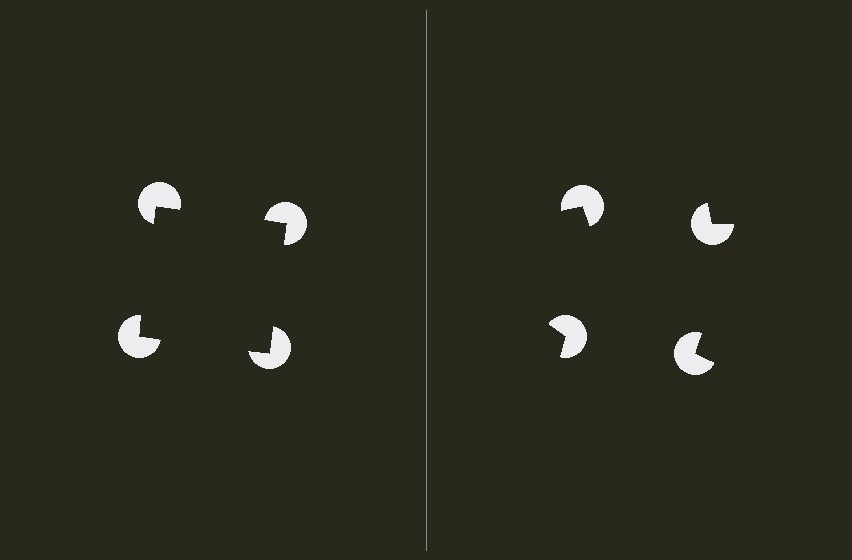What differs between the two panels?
The pac-man discs are positioned identically on both sides; only the wedge orientations differ. On the left they align to a square; on the right they are misaligned.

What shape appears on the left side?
An illusory square.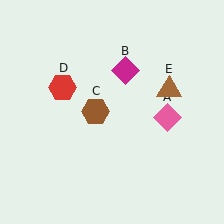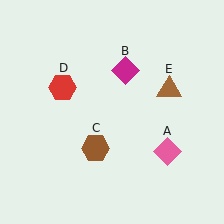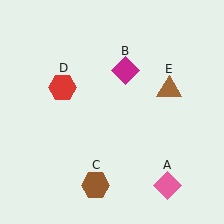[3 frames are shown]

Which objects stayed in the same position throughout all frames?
Magenta diamond (object B) and red hexagon (object D) and brown triangle (object E) remained stationary.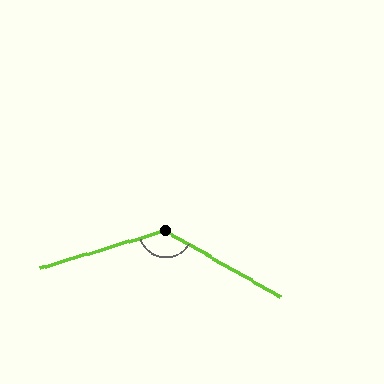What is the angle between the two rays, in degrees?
Approximately 134 degrees.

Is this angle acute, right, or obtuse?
It is obtuse.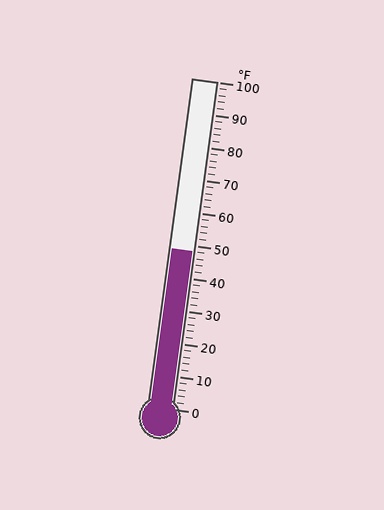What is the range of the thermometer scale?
The thermometer scale ranges from 0°F to 100°F.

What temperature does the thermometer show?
The thermometer shows approximately 48°F.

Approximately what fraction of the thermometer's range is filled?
The thermometer is filled to approximately 50% of its range.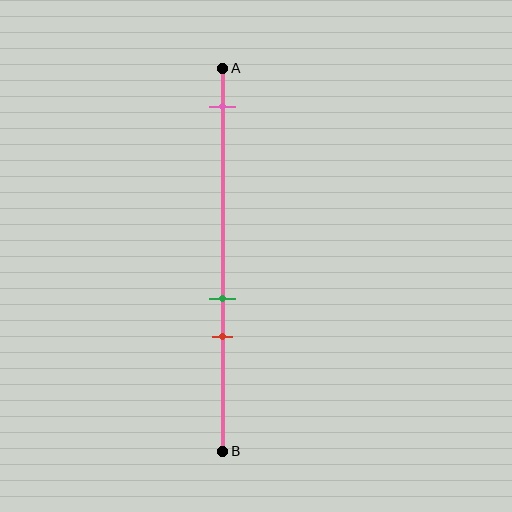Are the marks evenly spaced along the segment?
No, the marks are not evenly spaced.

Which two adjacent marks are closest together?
The green and red marks are the closest adjacent pair.